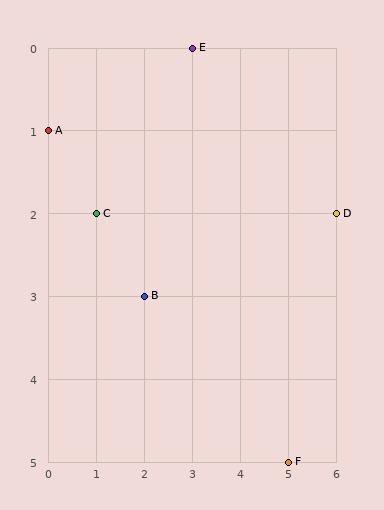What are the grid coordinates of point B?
Point B is at grid coordinates (2, 3).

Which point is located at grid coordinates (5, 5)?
Point F is at (5, 5).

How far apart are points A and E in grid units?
Points A and E are 3 columns and 1 row apart (about 3.2 grid units diagonally).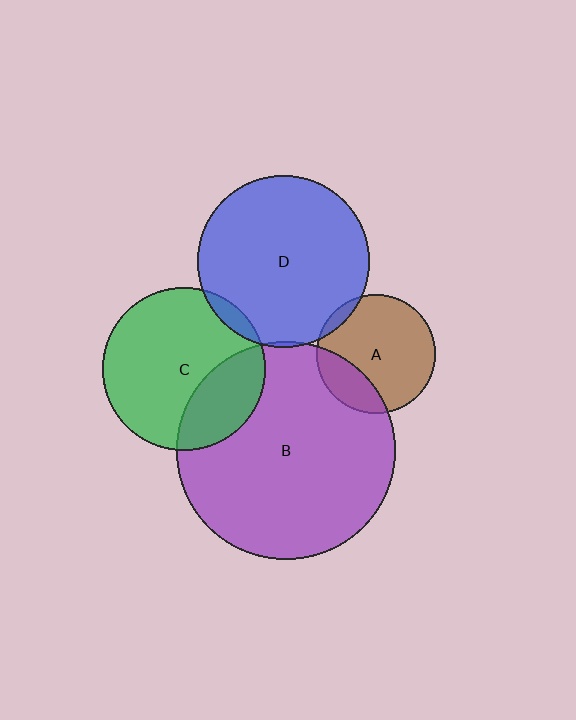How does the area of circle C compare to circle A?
Approximately 1.9 times.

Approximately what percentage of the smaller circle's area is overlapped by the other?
Approximately 5%.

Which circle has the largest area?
Circle B (purple).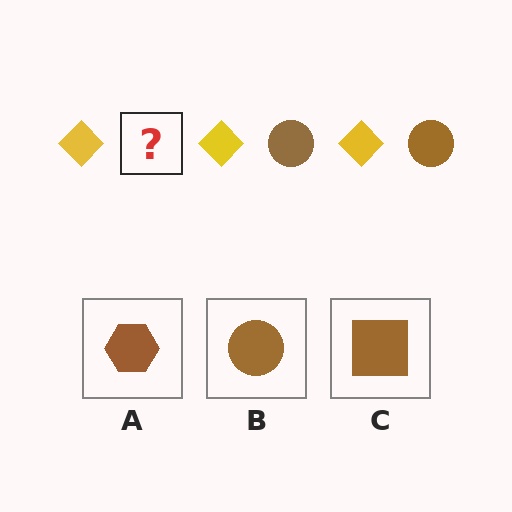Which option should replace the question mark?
Option B.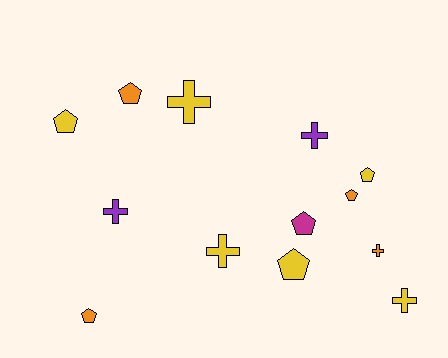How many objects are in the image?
There are 13 objects.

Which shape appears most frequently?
Pentagon, with 7 objects.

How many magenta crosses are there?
There are no magenta crosses.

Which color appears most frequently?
Yellow, with 6 objects.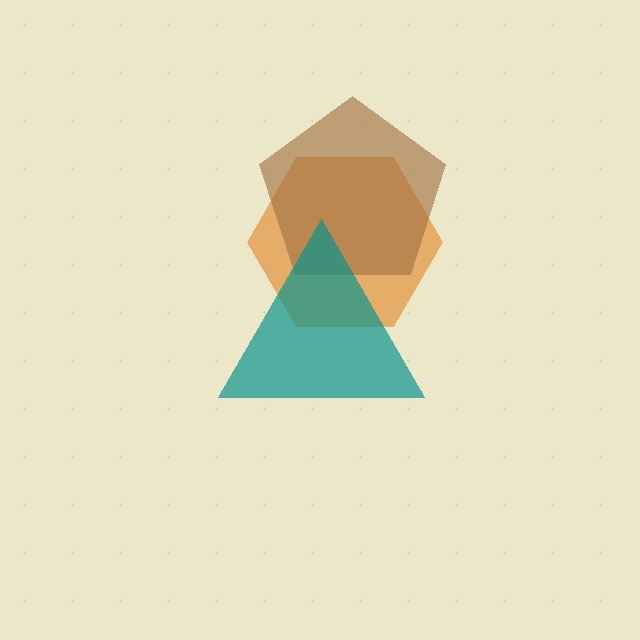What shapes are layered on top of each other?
The layered shapes are: an orange hexagon, a brown pentagon, a teal triangle.